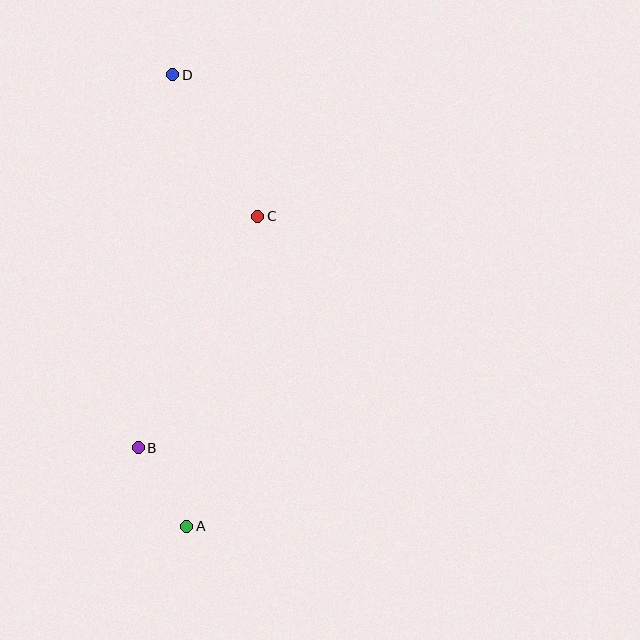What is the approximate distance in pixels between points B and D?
The distance between B and D is approximately 374 pixels.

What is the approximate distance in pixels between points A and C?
The distance between A and C is approximately 318 pixels.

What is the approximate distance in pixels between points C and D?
The distance between C and D is approximately 165 pixels.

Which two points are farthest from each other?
Points A and D are farthest from each other.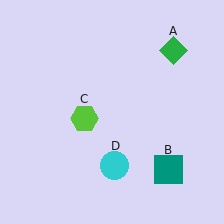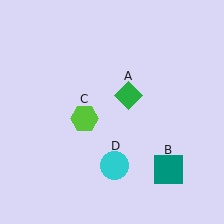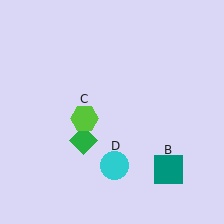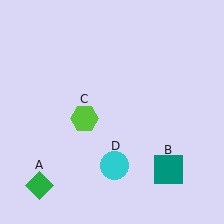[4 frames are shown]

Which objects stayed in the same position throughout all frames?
Teal square (object B) and lime hexagon (object C) and cyan circle (object D) remained stationary.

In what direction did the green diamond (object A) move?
The green diamond (object A) moved down and to the left.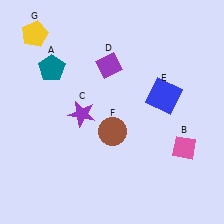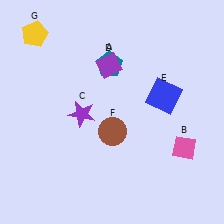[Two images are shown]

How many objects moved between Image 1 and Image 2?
1 object moved between the two images.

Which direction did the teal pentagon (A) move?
The teal pentagon (A) moved right.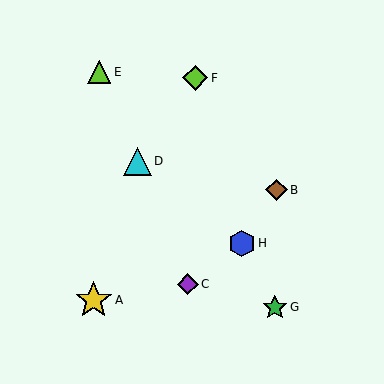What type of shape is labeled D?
Shape D is a cyan triangle.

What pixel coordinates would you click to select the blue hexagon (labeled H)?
Click at (242, 243) to select the blue hexagon H.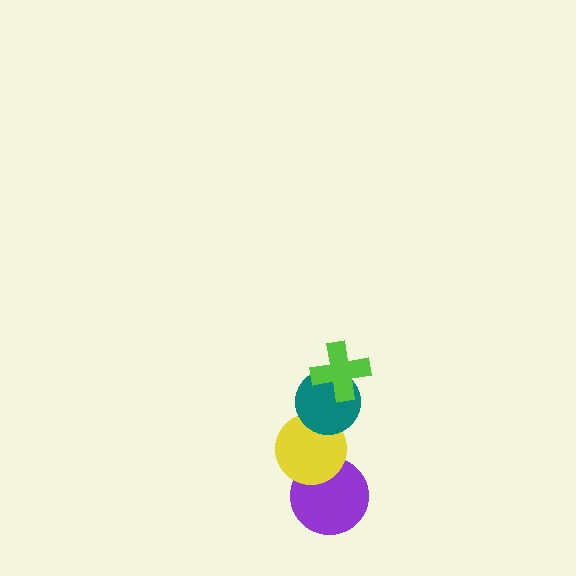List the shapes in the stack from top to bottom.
From top to bottom: the lime cross, the teal circle, the yellow circle, the purple circle.